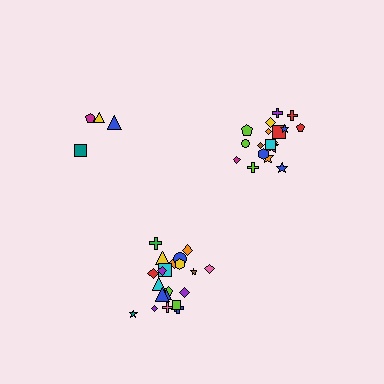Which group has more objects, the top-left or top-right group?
The top-right group.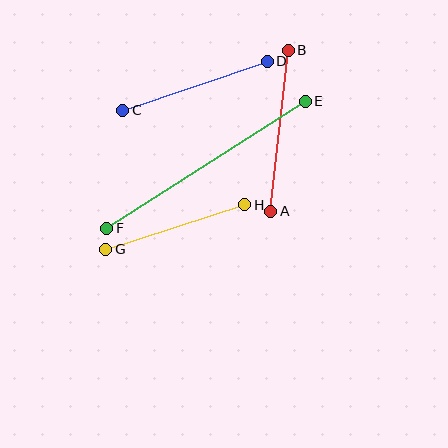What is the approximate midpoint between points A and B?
The midpoint is at approximately (280, 131) pixels.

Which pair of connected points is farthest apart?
Points E and F are farthest apart.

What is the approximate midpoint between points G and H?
The midpoint is at approximately (175, 227) pixels.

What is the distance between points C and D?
The distance is approximately 153 pixels.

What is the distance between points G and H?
The distance is approximately 146 pixels.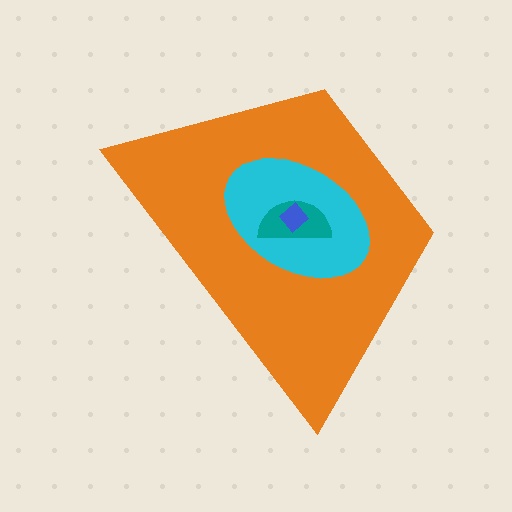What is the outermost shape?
The orange trapezoid.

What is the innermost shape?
The blue diamond.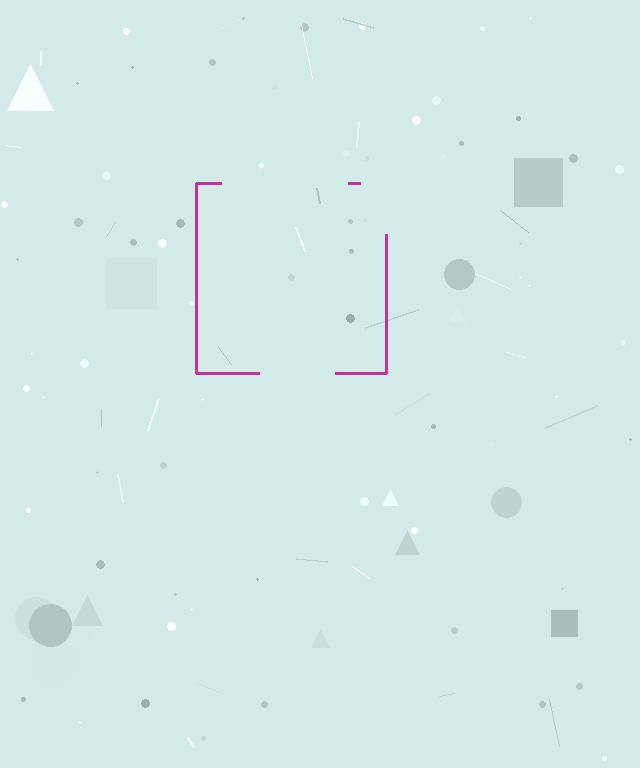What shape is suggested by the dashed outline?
The dashed outline suggests a square.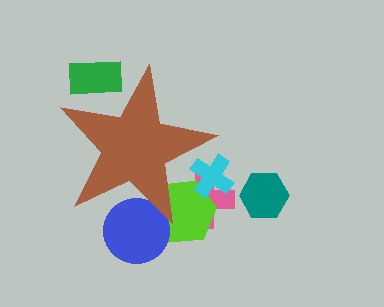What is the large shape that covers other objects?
A brown star.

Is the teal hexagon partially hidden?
No, the teal hexagon is fully visible.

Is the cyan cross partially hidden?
Yes, the cyan cross is partially hidden behind the brown star.